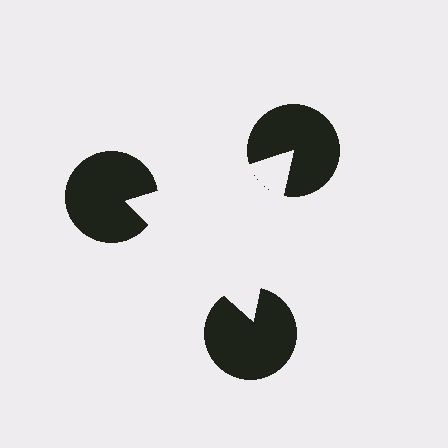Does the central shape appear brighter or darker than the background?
It typically appears slightly brighter than the background, even though no actual brightness change is drawn.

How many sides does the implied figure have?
3 sides.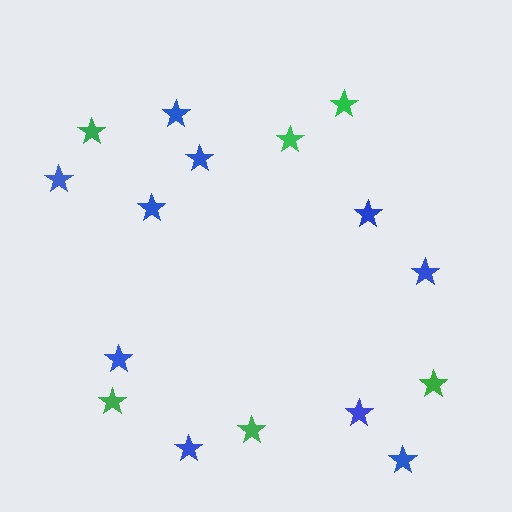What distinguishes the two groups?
There are 2 groups: one group of blue stars (10) and one group of green stars (6).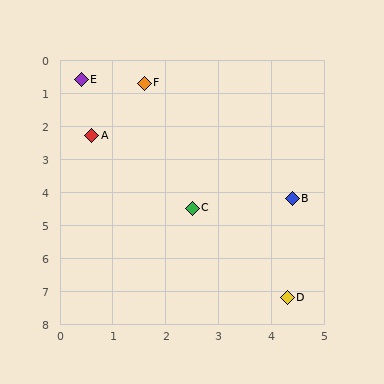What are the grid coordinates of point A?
Point A is at approximately (0.6, 2.3).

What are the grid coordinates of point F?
Point F is at approximately (1.6, 0.7).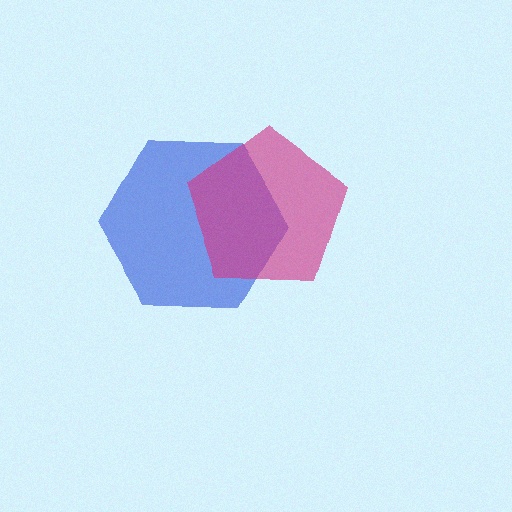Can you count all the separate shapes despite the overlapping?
Yes, there are 2 separate shapes.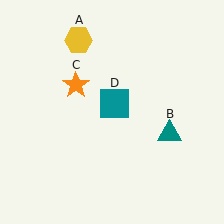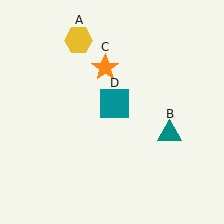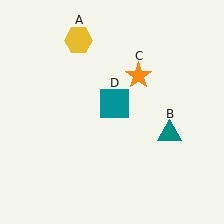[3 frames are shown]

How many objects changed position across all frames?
1 object changed position: orange star (object C).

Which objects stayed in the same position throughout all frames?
Yellow hexagon (object A) and teal triangle (object B) and teal square (object D) remained stationary.